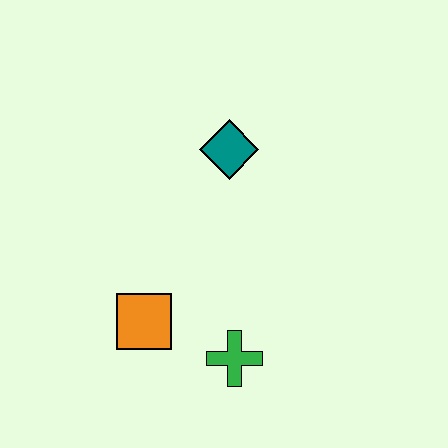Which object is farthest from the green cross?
The teal diamond is farthest from the green cross.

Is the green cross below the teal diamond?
Yes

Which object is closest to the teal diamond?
The orange square is closest to the teal diamond.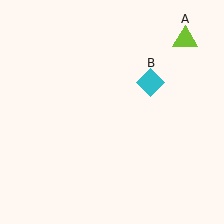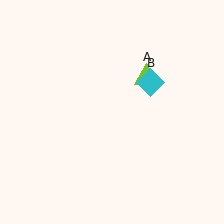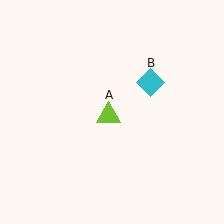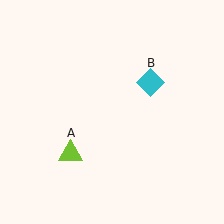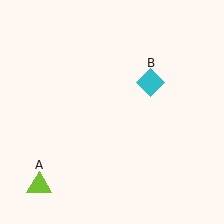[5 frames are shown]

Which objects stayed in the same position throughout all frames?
Cyan diamond (object B) remained stationary.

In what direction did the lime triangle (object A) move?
The lime triangle (object A) moved down and to the left.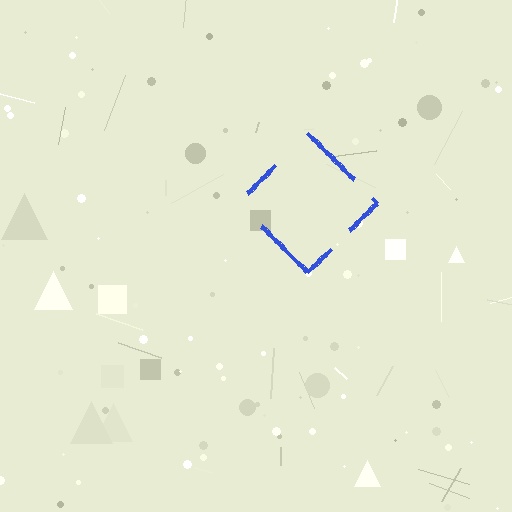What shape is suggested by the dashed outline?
The dashed outline suggests a diamond.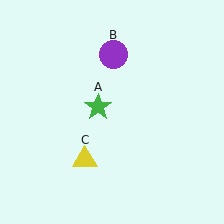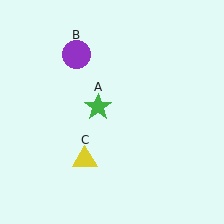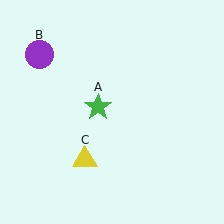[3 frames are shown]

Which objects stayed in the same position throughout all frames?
Green star (object A) and yellow triangle (object C) remained stationary.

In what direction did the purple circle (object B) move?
The purple circle (object B) moved left.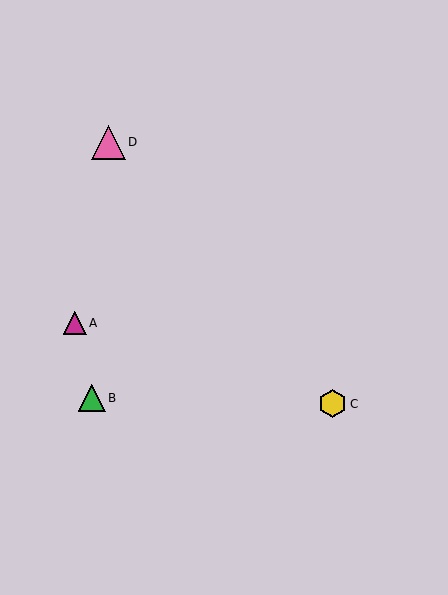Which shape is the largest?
The pink triangle (labeled D) is the largest.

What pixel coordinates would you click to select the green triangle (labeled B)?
Click at (92, 398) to select the green triangle B.